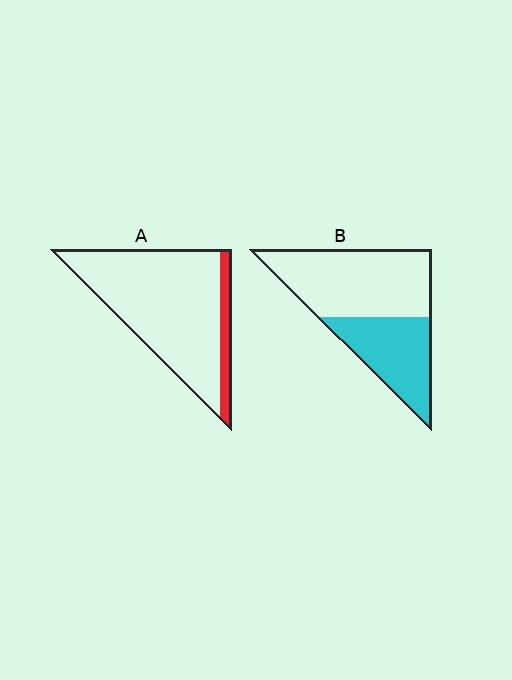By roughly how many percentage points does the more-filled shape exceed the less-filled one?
By roughly 25 percentage points (B over A).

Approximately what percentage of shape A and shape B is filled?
A is approximately 15% and B is approximately 40%.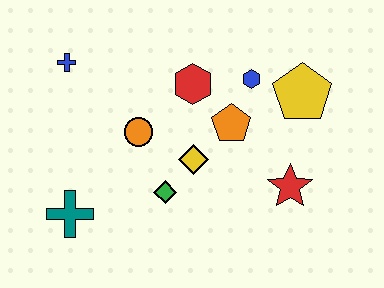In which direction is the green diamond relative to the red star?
The green diamond is to the left of the red star.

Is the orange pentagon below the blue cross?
Yes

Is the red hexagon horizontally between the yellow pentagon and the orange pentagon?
No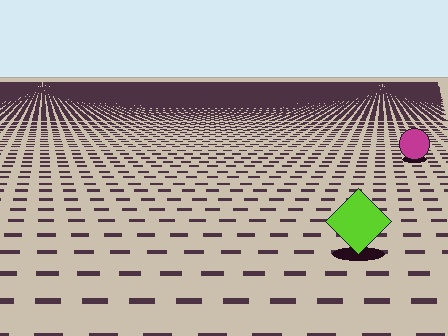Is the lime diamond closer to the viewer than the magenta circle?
Yes. The lime diamond is closer — you can tell from the texture gradient: the ground texture is coarser near it.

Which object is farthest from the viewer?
The magenta circle is farthest from the viewer. It appears smaller and the ground texture around it is denser.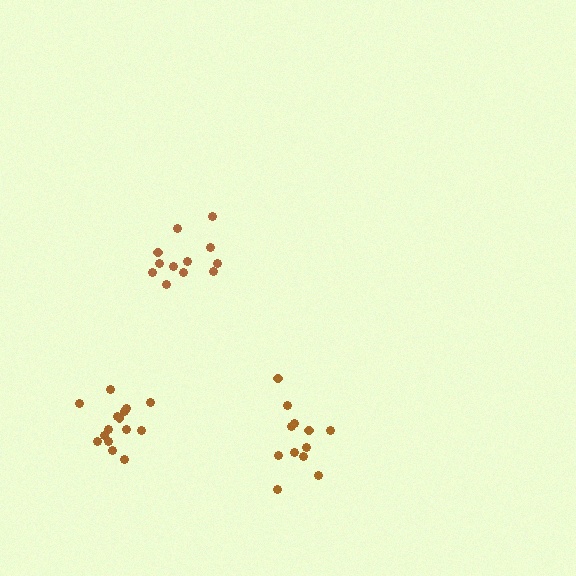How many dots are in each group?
Group 1: 15 dots, Group 2: 12 dots, Group 3: 12 dots (39 total).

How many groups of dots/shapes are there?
There are 3 groups.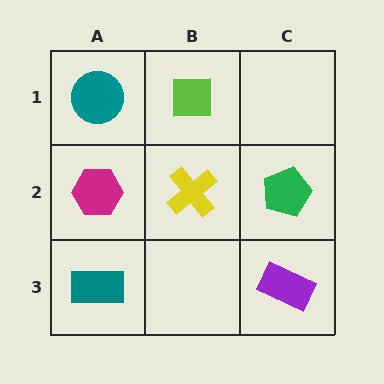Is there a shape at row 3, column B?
No, that cell is empty.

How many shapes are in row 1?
2 shapes.